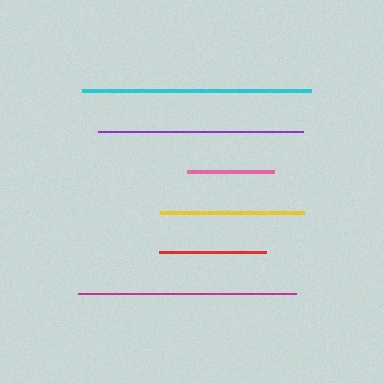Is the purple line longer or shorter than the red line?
The purple line is longer than the red line.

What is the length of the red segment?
The red segment is approximately 107 pixels long.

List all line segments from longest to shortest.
From longest to shortest: cyan, magenta, purple, yellow, red, pink.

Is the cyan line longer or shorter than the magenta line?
The cyan line is longer than the magenta line.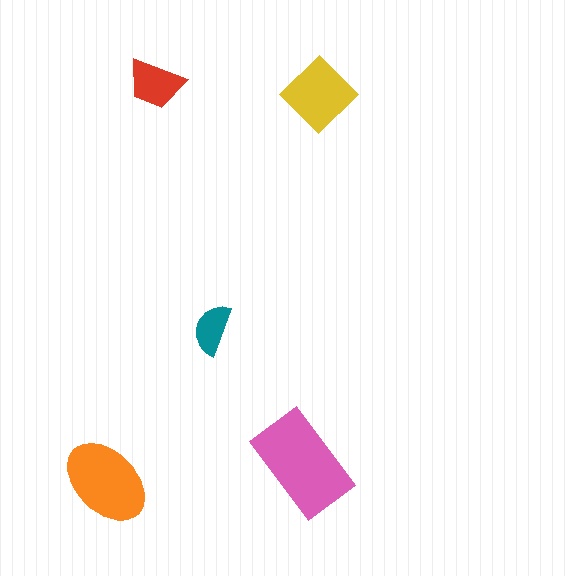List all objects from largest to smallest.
The pink rectangle, the orange ellipse, the yellow diamond, the red trapezoid, the teal semicircle.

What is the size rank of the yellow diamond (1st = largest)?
3rd.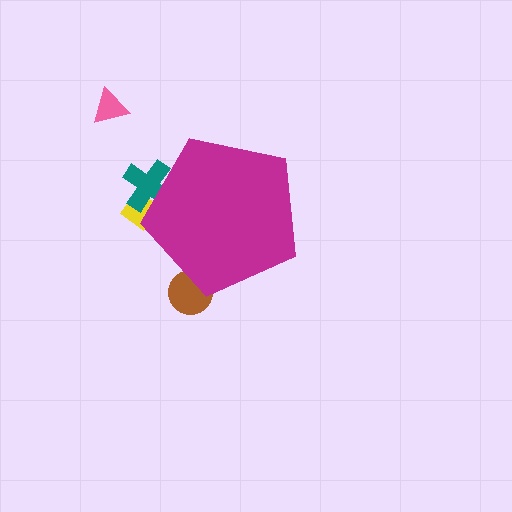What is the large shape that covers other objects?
A magenta pentagon.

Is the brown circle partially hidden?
Yes, the brown circle is partially hidden behind the magenta pentagon.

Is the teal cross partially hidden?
Yes, the teal cross is partially hidden behind the magenta pentagon.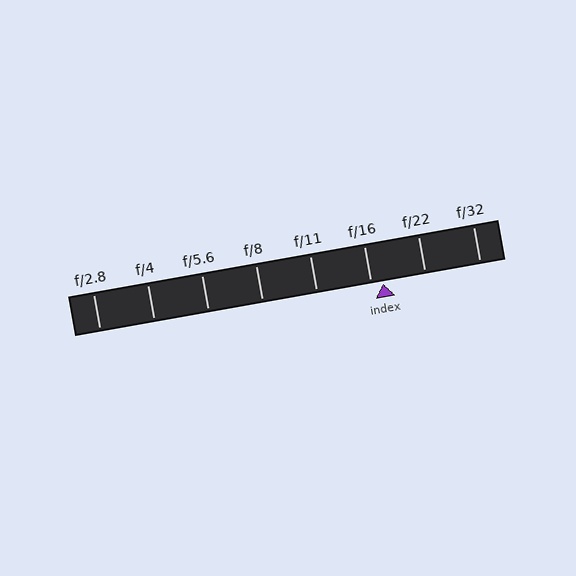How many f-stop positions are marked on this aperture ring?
There are 8 f-stop positions marked.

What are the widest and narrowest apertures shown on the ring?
The widest aperture shown is f/2.8 and the narrowest is f/32.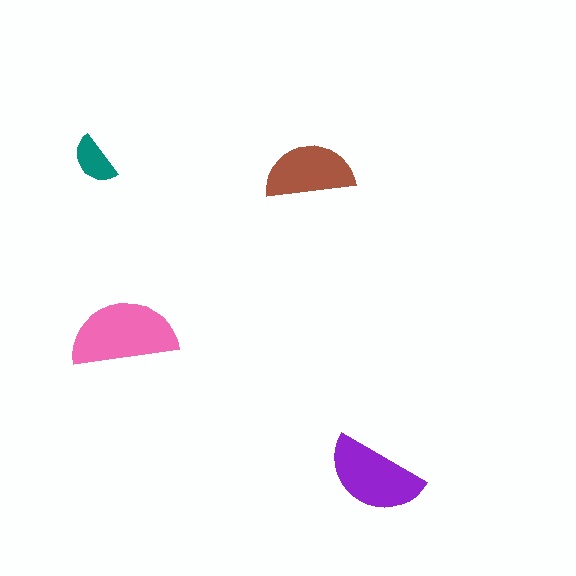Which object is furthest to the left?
The teal semicircle is leftmost.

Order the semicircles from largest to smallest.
the pink one, the purple one, the brown one, the teal one.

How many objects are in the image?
There are 4 objects in the image.